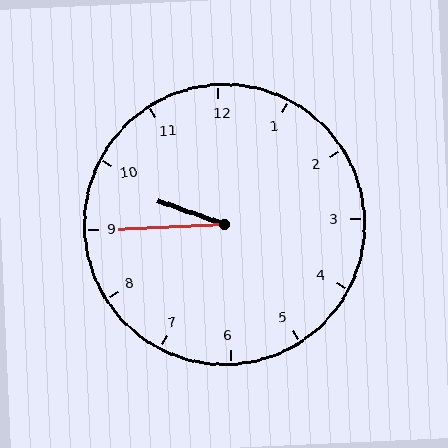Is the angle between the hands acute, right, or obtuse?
It is acute.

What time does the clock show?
9:45.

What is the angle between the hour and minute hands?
Approximately 22 degrees.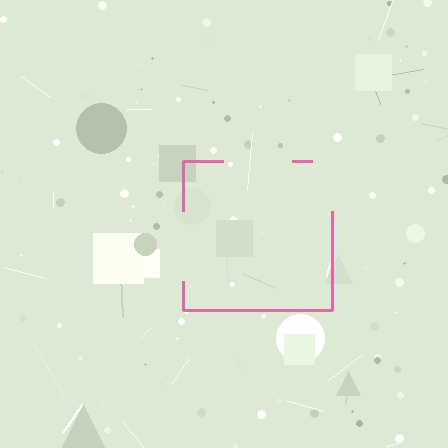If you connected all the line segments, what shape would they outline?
They would outline a square.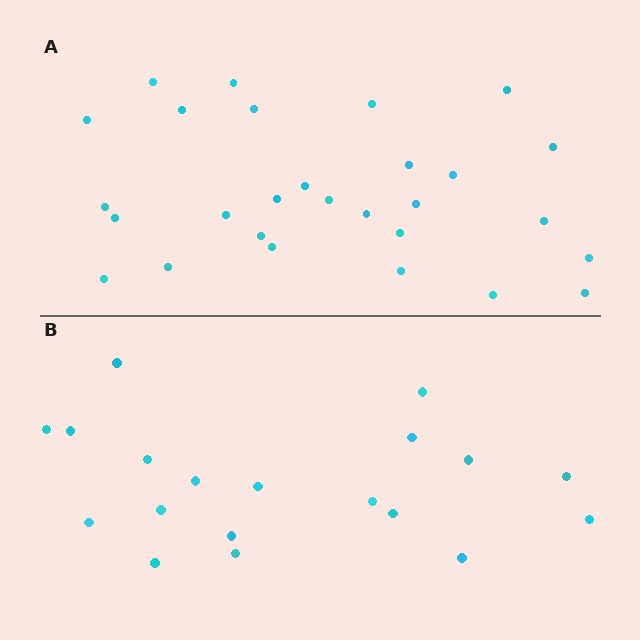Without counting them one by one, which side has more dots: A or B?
Region A (the top region) has more dots.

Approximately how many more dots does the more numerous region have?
Region A has roughly 8 or so more dots than region B.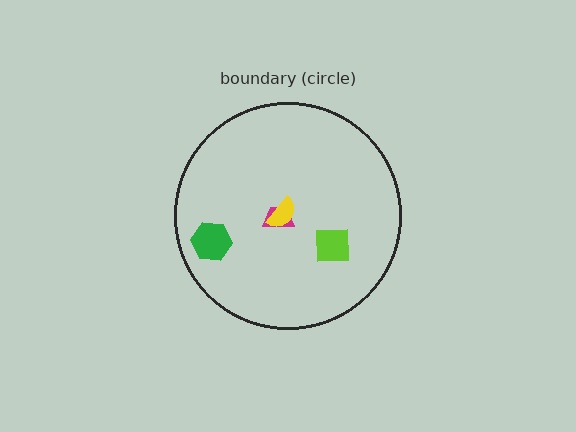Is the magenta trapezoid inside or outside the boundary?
Inside.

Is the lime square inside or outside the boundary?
Inside.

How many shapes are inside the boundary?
4 inside, 0 outside.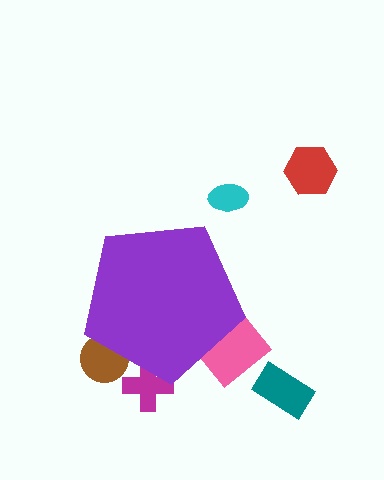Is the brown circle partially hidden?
Yes, the brown circle is partially hidden behind the purple pentagon.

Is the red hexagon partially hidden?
No, the red hexagon is fully visible.